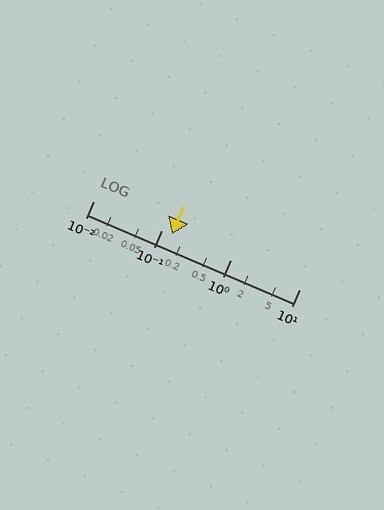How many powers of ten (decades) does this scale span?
The scale spans 3 decades, from 0.01 to 10.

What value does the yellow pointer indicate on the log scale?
The pointer indicates approximately 0.14.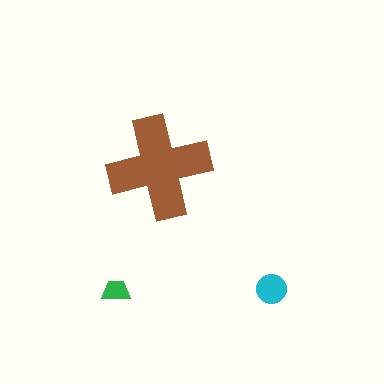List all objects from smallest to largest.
The green trapezoid, the cyan circle, the brown cross.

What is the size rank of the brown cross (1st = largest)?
1st.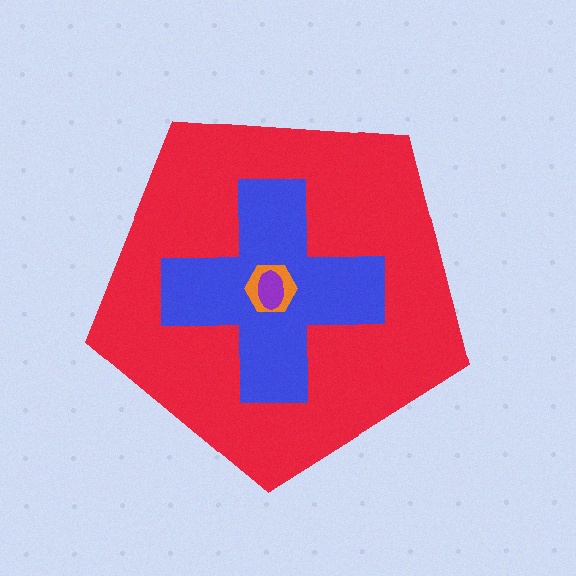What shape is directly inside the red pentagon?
The blue cross.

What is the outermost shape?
The red pentagon.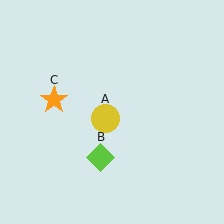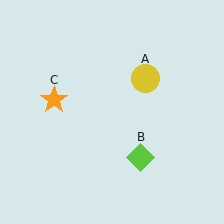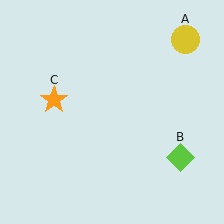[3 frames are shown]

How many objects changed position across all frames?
2 objects changed position: yellow circle (object A), lime diamond (object B).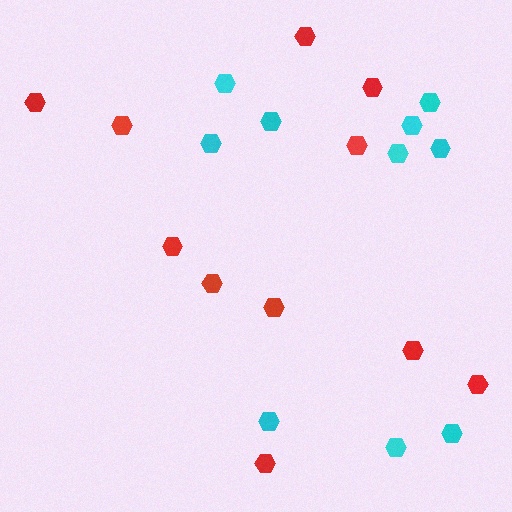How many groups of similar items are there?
There are 2 groups: one group of cyan hexagons (10) and one group of red hexagons (11).